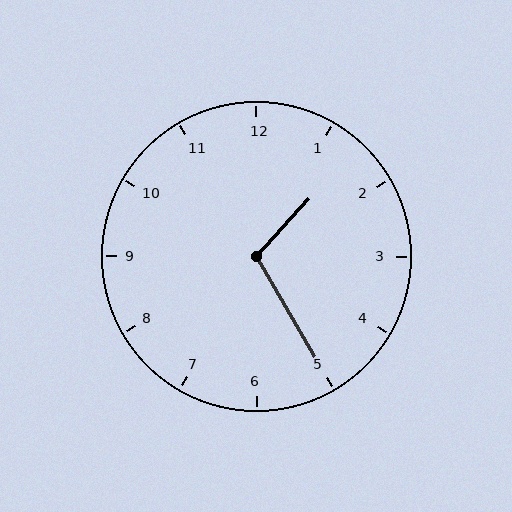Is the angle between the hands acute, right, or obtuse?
It is obtuse.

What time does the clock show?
1:25.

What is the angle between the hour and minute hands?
Approximately 108 degrees.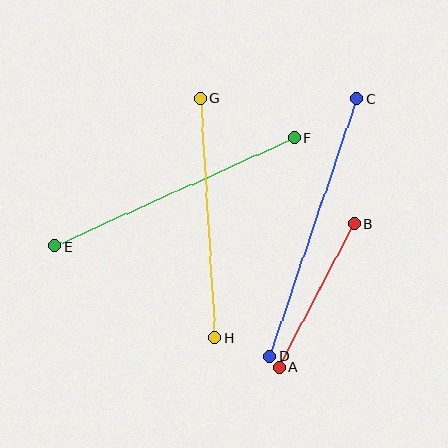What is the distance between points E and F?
The distance is approximately 264 pixels.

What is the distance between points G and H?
The distance is approximately 240 pixels.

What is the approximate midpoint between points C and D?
The midpoint is at approximately (313, 227) pixels.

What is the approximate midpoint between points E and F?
The midpoint is at approximately (175, 192) pixels.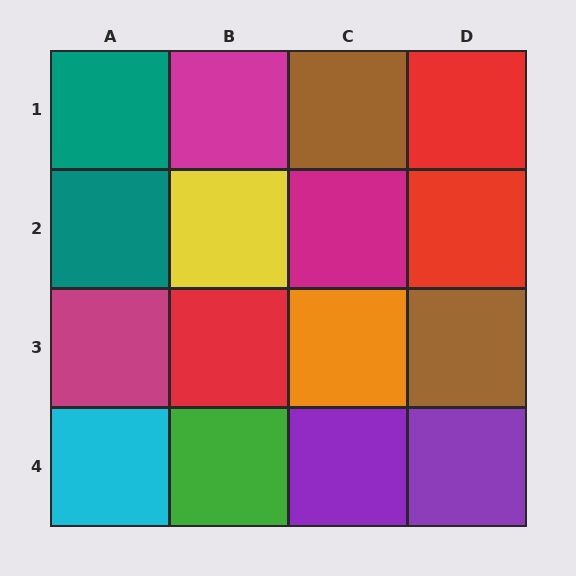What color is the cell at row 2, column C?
Magenta.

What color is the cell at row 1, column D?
Red.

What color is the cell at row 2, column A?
Teal.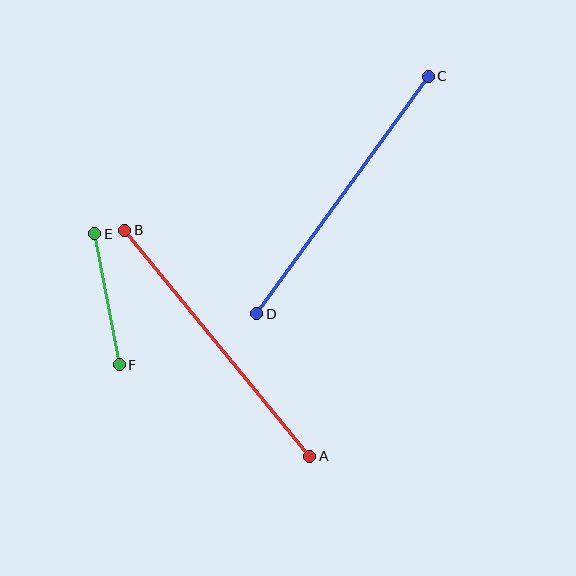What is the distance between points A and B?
The distance is approximately 292 pixels.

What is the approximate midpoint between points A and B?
The midpoint is at approximately (217, 343) pixels.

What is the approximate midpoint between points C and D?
The midpoint is at approximately (342, 195) pixels.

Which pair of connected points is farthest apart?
Points C and D are farthest apart.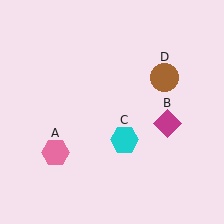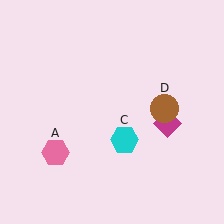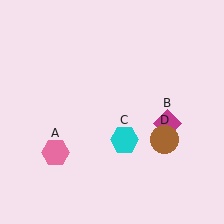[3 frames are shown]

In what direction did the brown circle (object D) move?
The brown circle (object D) moved down.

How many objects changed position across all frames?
1 object changed position: brown circle (object D).